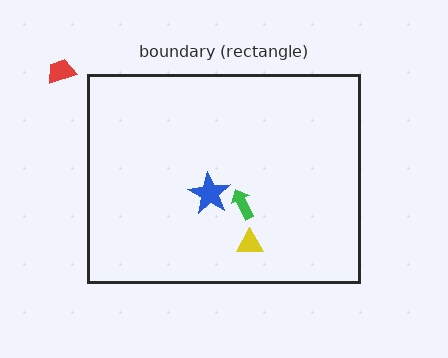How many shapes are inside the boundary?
3 inside, 1 outside.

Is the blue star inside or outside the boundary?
Inside.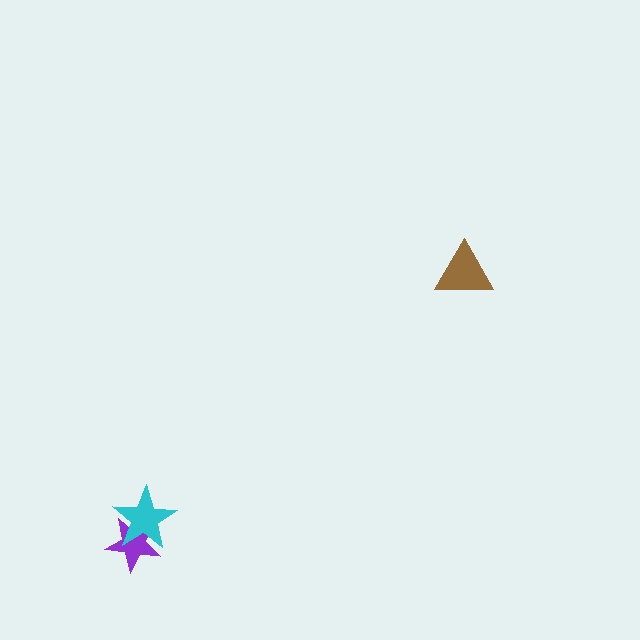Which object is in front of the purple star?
The cyan star is in front of the purple star.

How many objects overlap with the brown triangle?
0 objects overlap with the brown triangle.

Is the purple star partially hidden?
Yes, it is partially covered by another shape.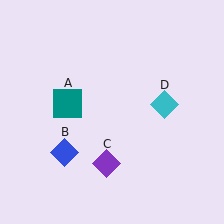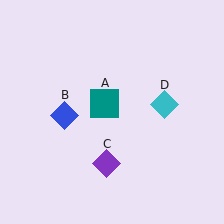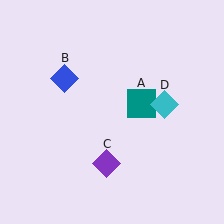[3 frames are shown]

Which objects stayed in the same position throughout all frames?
Purple diamond (object C) and cyan diamond (object D) remained stationary.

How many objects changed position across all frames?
2 objects changed position: teal square (object A), blue diamond (object B).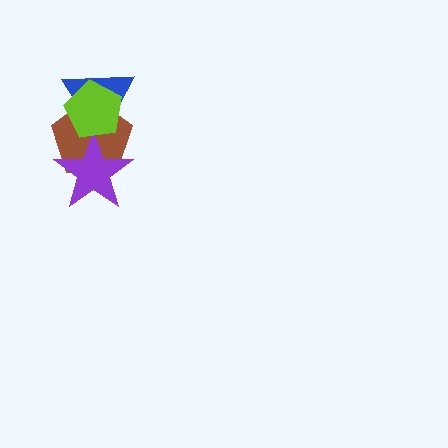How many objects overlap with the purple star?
3 objects overlap with the purple star.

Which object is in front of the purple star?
The lime pentagon is in front of the purple star.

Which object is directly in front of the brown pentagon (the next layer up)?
The purple star is directly in front of the brown pentagon.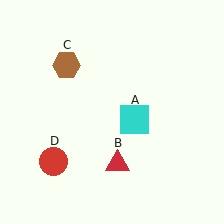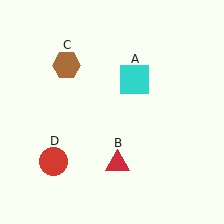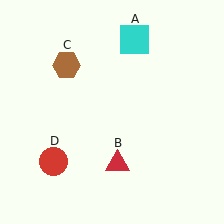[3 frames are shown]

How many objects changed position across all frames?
1 object changed position: cyan square (object A).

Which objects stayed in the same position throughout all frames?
Red triangle (object B) and brown hexagon (object C) and red circle (object D) remained stationary.